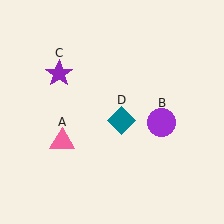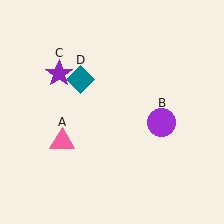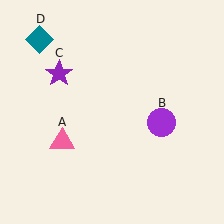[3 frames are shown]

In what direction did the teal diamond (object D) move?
The teal diamond (object D) moved up and to the left.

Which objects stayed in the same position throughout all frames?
Pink triangle (object A) and purple circle (object B) and purple star (object C) remained stationary.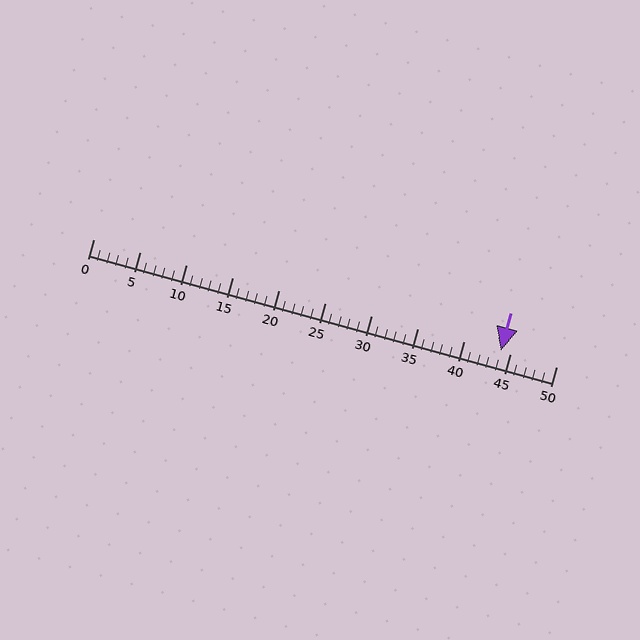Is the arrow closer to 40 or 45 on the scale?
The arrow is closer to 45.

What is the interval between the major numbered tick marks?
The major tick marks are spaced 5 units apart.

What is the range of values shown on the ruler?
The ruler shows values from 0 to 50.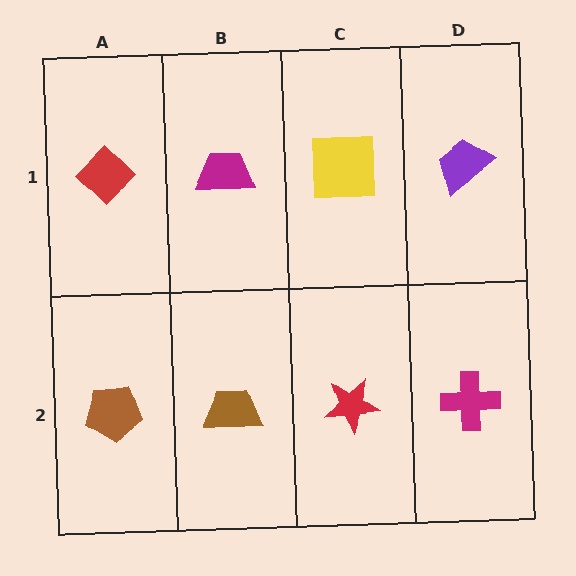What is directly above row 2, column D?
A purple trapezoid.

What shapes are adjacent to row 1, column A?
A brown pentagon (row 2, column A), a magenta trapezoid (row 1, column B).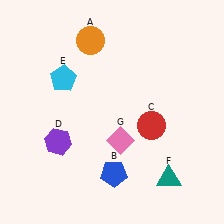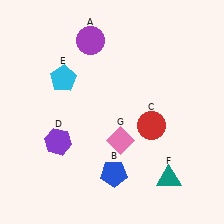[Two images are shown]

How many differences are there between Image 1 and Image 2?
There is 1 difference between the two images.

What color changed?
The circle (A) changed from orange in Image 1 to purple in Image 2.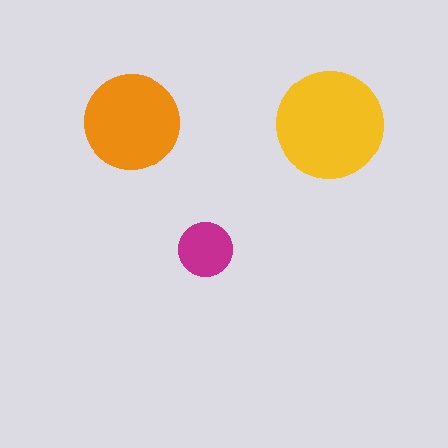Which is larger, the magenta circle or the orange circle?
The orange one.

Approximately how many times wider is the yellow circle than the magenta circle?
About 2 times wider.